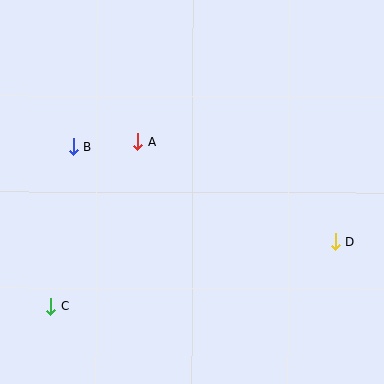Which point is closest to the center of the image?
Point A at (138, 142) is closest to the center.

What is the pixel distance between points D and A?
The distance between D and A is 222 pixels.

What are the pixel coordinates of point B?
Point B is at (74, 147).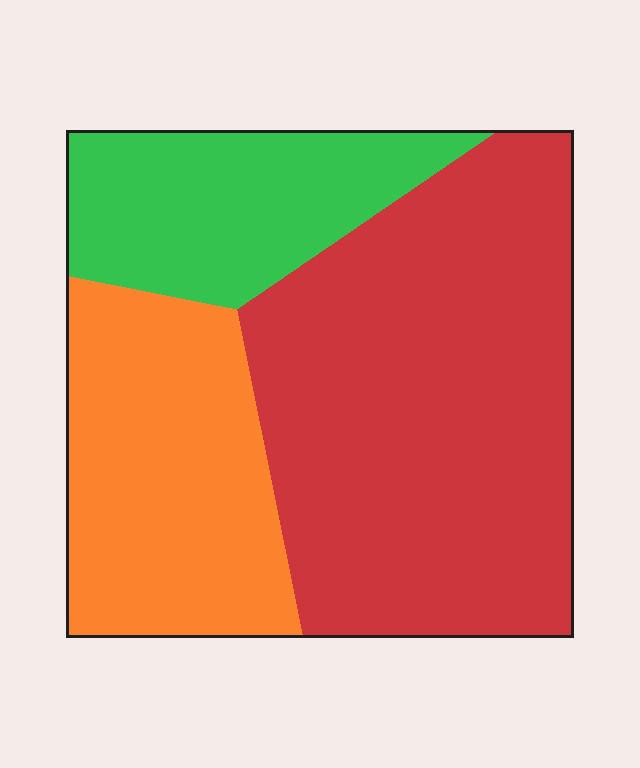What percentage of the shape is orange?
Orange covers roughly 25% of the shape.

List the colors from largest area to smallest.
From largest to smallest: red, orange, green.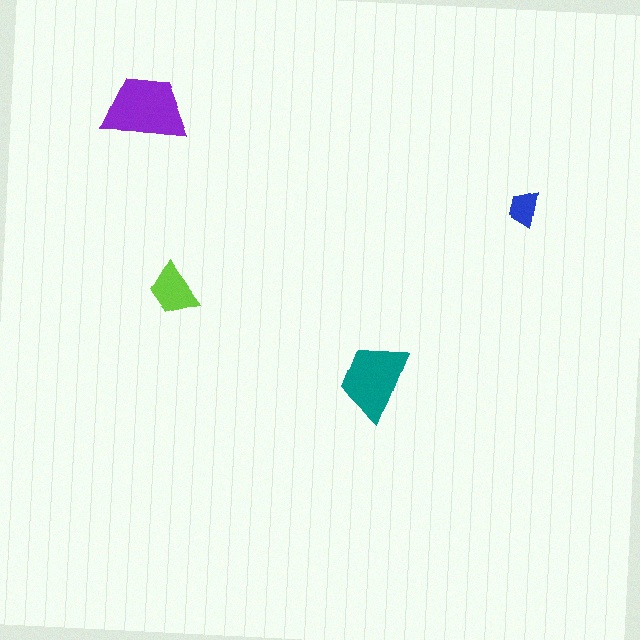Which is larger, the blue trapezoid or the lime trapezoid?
The lime one.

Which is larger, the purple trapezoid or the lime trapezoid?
The purple one.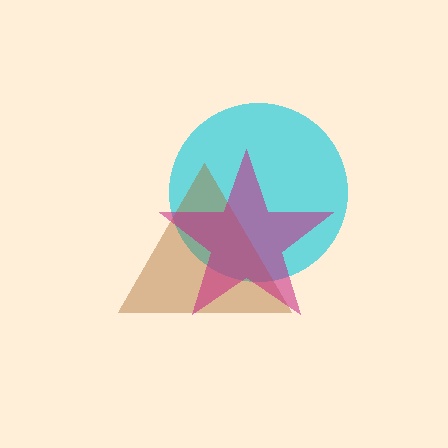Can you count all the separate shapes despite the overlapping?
Yes, there are 3 separate shapes.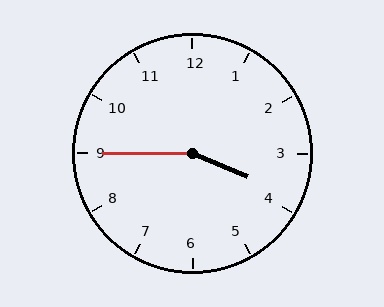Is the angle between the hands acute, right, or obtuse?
It is obtuse.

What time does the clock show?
3:45.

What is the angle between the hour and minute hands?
Approximately 158 degrees.